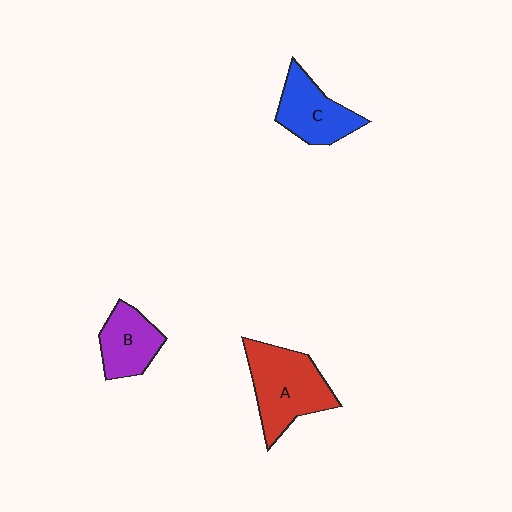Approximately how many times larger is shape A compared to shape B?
Approximately 1.6 times.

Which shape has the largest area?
Shape A (red).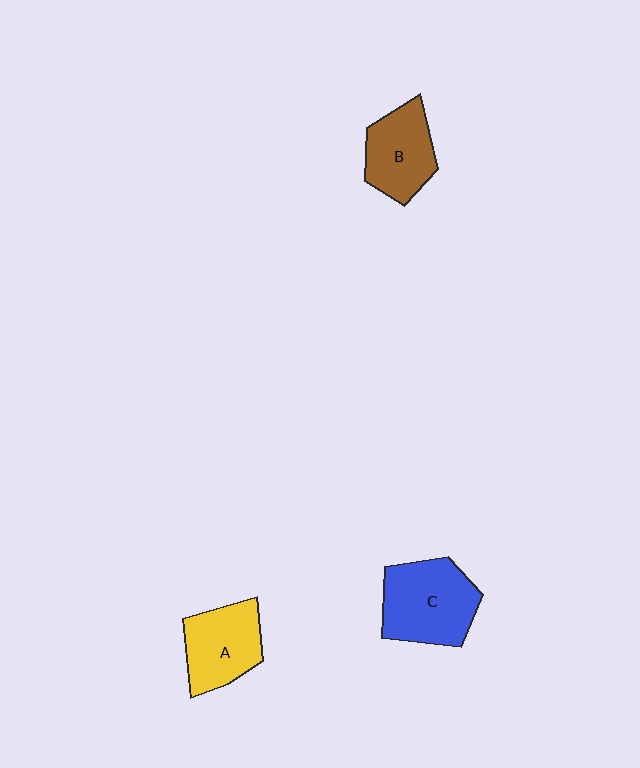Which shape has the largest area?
Shape C (blue).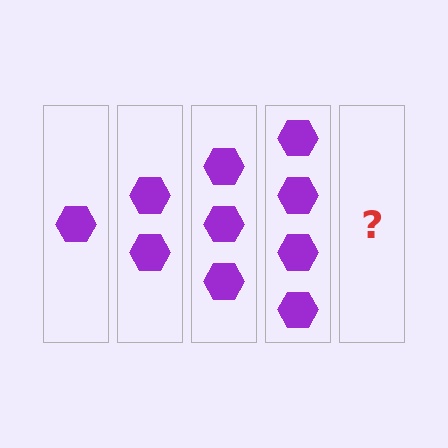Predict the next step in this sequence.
The next step is 5 hexagons.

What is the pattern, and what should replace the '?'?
The pattern is that each step adds one more hexagon. The '?' should be 5 hexagons.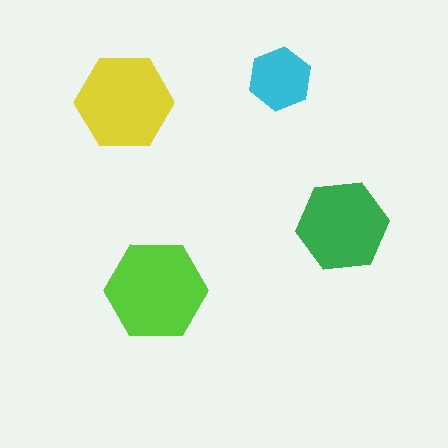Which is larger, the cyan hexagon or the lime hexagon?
The lime one.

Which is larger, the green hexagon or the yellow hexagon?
The yellow one.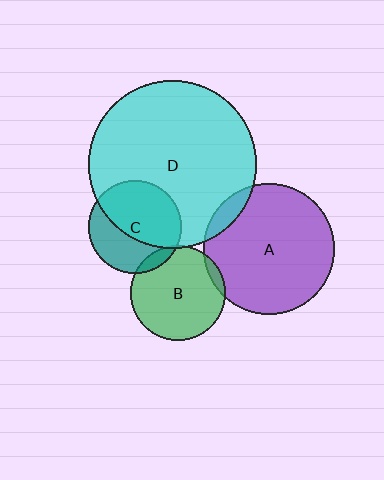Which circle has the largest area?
Circle D (cyan).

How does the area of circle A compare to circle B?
Approximately 1.9 times.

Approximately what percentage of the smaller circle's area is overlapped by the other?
Approximately 5%.